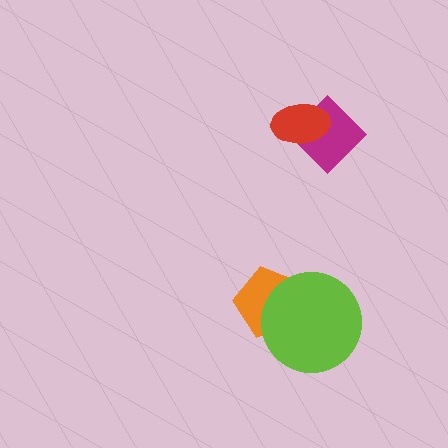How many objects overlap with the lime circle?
1 object overlaps with the lime circle.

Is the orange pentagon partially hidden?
Yes, it is partially covered by another shape.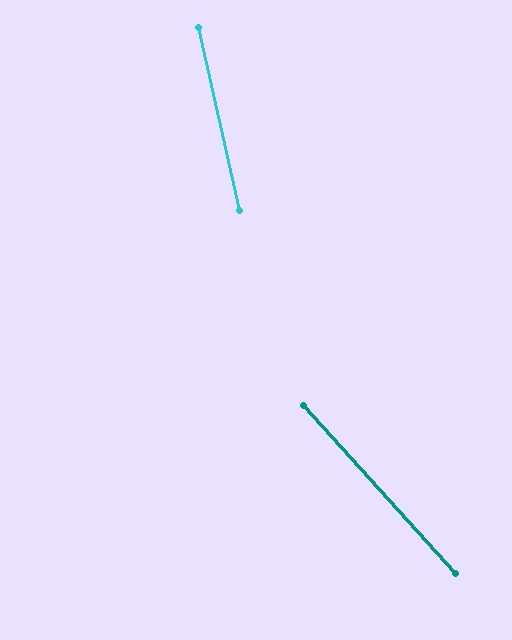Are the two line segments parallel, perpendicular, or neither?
Neither parallel nor perpendicular — they differ by about 29°.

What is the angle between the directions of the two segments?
Approximately 29 degrees.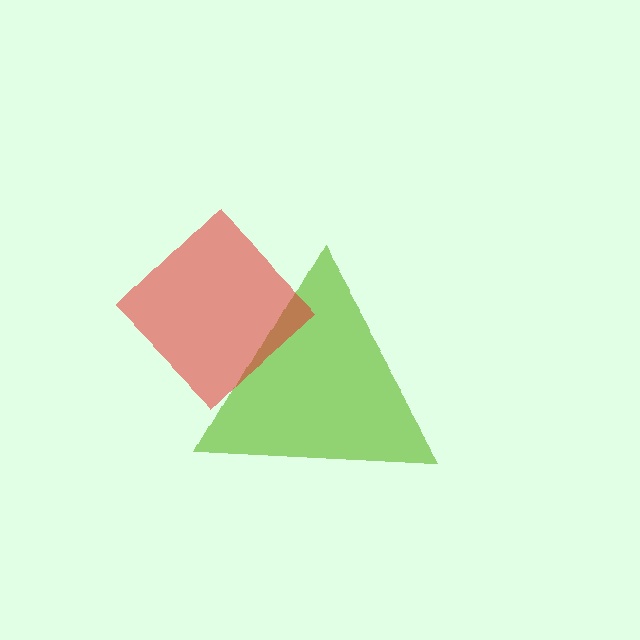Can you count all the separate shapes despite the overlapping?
Yes, there are 2 separate shapes.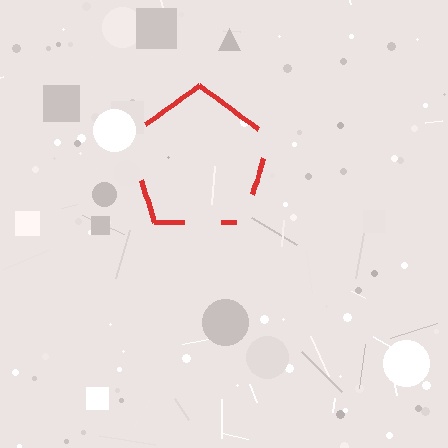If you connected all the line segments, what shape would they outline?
They would outline a pentagon.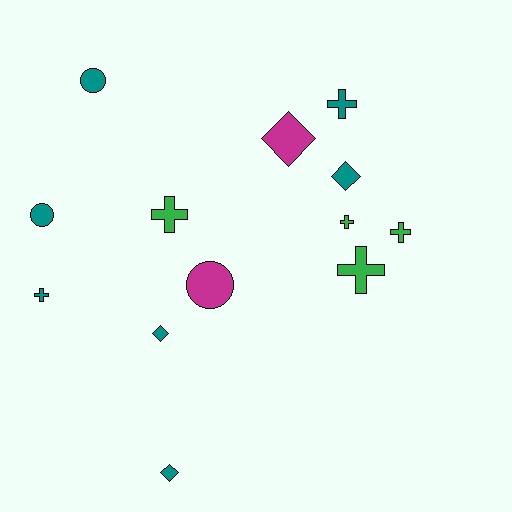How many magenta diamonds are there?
There is 1 magenta diamond.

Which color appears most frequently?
Teal, with 7 objects.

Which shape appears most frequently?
Cross, with 6 objects.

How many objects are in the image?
There are 13 objects.